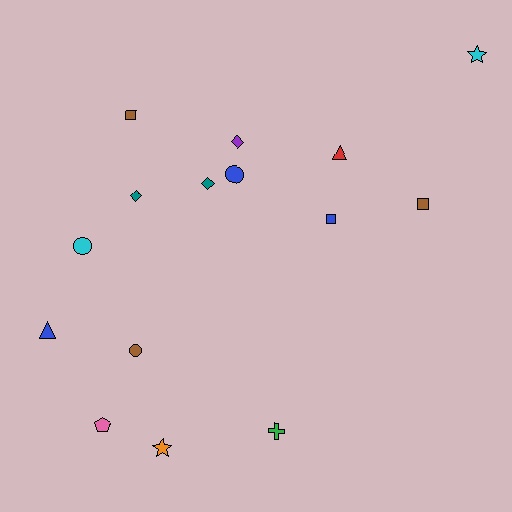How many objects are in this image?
There are 15 objects.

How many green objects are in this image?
There is 1 green object.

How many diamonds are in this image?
There are 3 diamonds.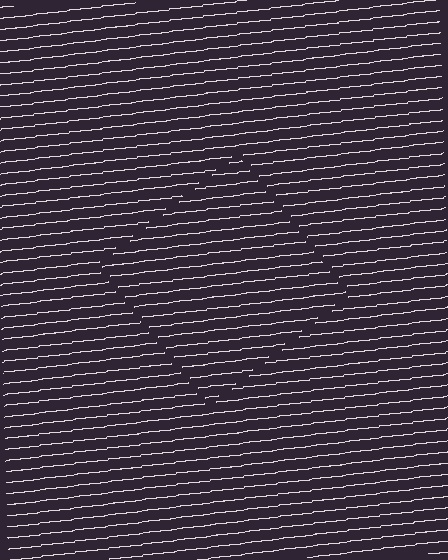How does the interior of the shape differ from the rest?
The interior of the shape contains the same grating, shifted by half a period — the contour is defined by the phase discontinuity where line-ends from the inner and outer gratings abut.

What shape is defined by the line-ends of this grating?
An illusory square. The interior of the shape contains the same grating, shifted by half a period — the contour is defined by the phase discontinuity where line-ends from the inner and outer gratings abut.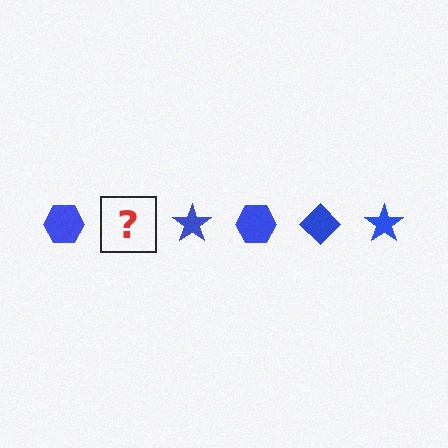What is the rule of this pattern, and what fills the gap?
The rule is that the pattern cycles through hexagon, diamond, star shapes in blue. The gap should be filled with a blue diamond.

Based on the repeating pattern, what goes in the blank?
The blank should be a blue diamond.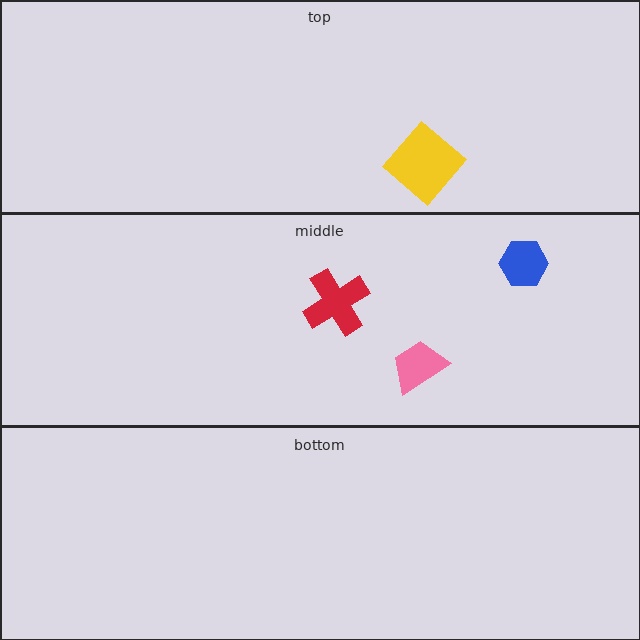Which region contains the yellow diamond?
The top region.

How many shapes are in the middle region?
3.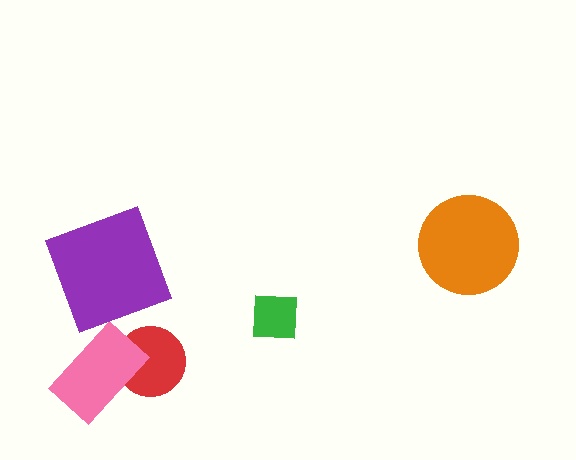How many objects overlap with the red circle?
1 object overlaps with the red circle.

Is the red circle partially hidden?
Yes, it is partially covered by another shape.